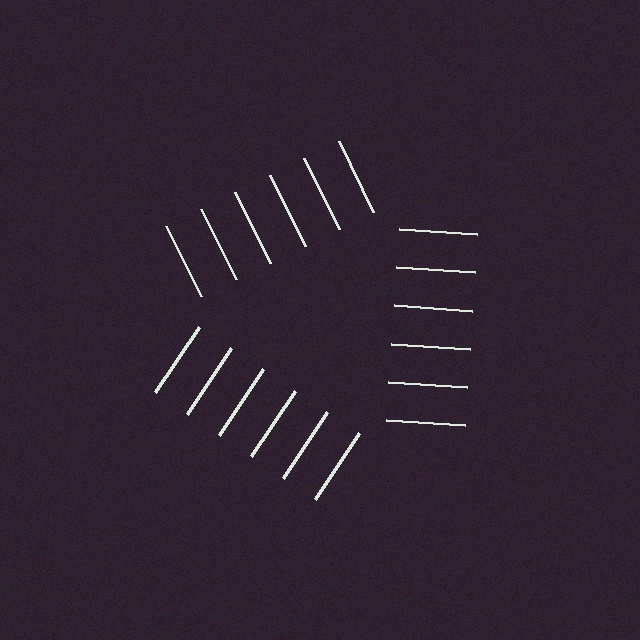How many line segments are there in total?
18 — 6 along each of the 3 edges.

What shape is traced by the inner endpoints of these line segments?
An illusory triangle — the line segments terminate on its edges but no continuous stroke is drawn.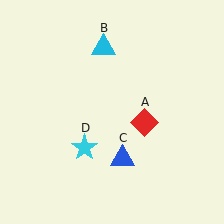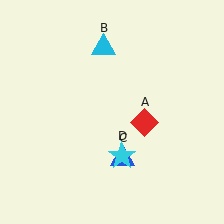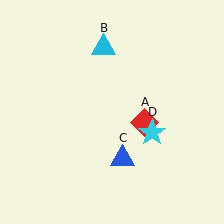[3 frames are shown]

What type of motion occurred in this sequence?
The cyan star (object D) rotated counterclockwise around the center of the scene.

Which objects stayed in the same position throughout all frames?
Red diamond (object A) and cyan triangle (object B) and blue triangle (object C) remained stationary.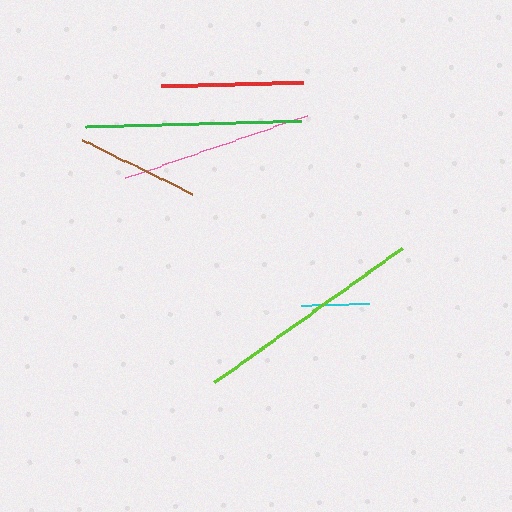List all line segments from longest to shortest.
From longest to shortest: lime, green, pink, red, brown, cyan.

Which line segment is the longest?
The lime line is the longest at approximately 230 pixels.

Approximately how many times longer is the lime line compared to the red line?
The lime line is approximately 1.6 times the length of the red line.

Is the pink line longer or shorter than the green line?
The green line is longer than the pink line.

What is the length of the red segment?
The red segment is approximately 142 pixels long.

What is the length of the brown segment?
The brown segment is approximately 123 pixels long.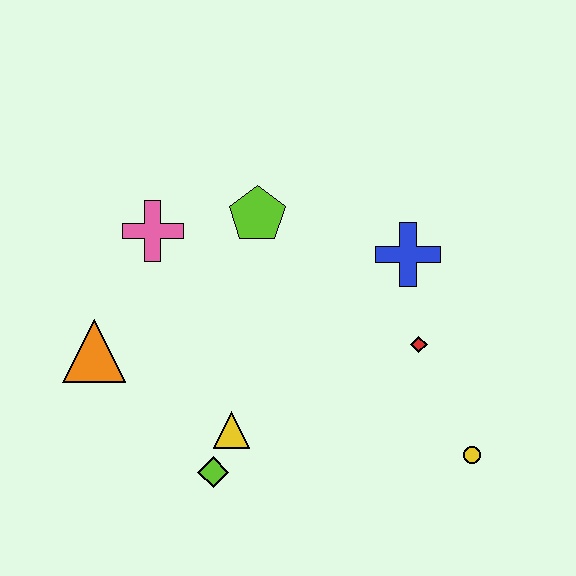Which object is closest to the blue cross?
The red diamond is closest to the blue cross.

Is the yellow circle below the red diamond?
Yes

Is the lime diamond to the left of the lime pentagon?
Yes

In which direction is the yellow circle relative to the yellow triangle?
The yellow circle is to the right of the yellow triangle.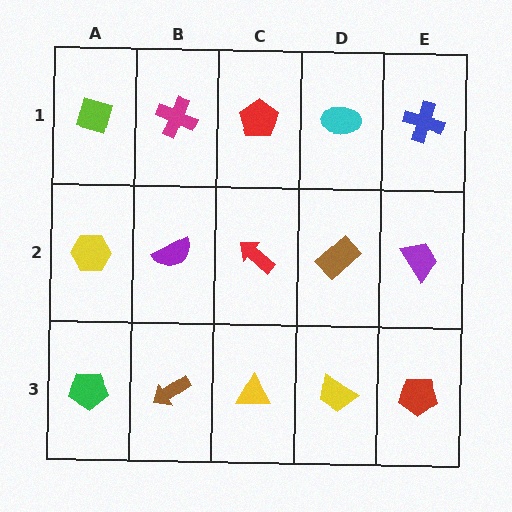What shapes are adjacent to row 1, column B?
A purple semicircle (row 2, column B), a lime diamond (row 1, column A), a red pentagon (row 1, column C).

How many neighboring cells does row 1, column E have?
2.